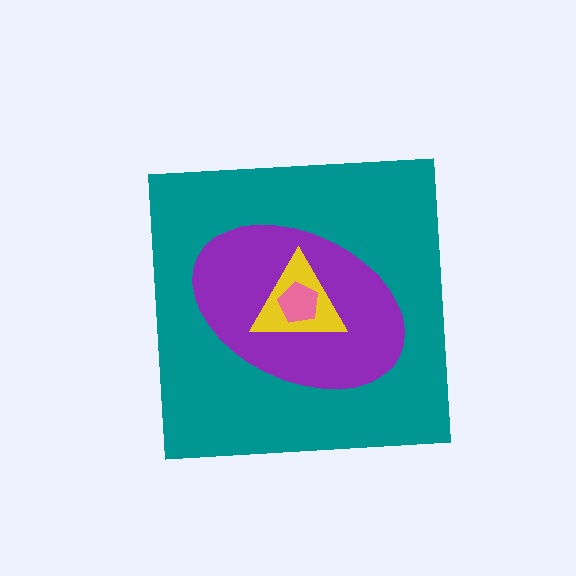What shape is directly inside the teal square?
The purple ellipse.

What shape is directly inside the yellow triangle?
The pink pentagon.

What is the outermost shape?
The teal square.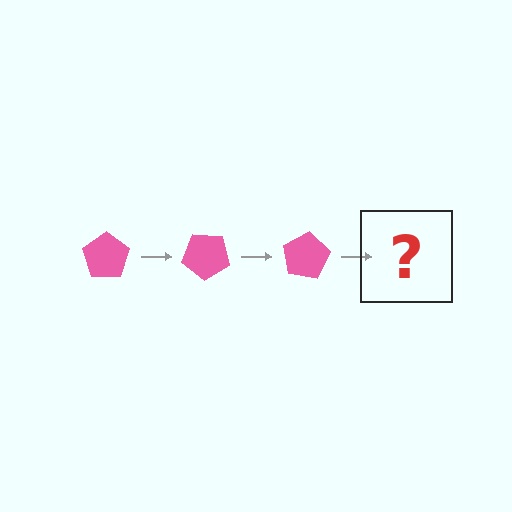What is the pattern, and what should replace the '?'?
The pattern is that the pentagon rotates 40 degrees each step. The '?' should be a pink pentagon rotated 120 degrees.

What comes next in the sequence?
The next element should be a pink pentagon rotated 120 degrees.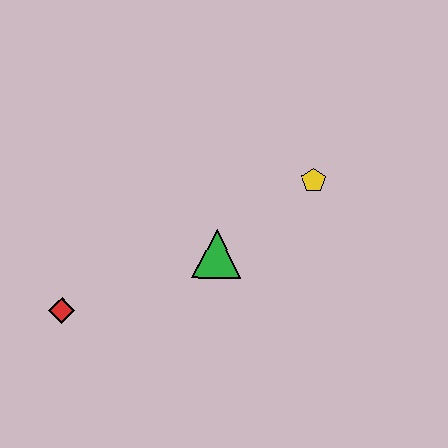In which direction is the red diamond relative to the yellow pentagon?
The red diamond is to the left of the yellow pentagon.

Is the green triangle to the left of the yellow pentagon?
Yes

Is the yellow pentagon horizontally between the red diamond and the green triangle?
No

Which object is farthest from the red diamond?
The yellow pentagon is farthest from the red diamond.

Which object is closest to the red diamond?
The green triangle is closest to the red diamond.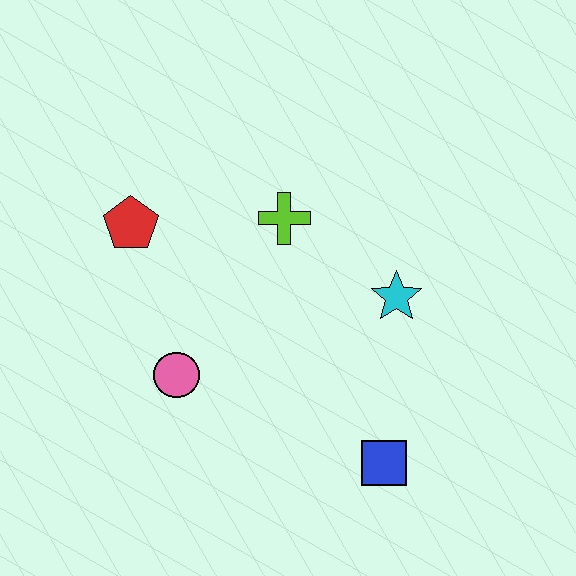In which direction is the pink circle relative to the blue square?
The pink circle is to the left of the blue square.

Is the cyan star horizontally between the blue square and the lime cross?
No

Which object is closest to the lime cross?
The cyan star is closest to the lime cross.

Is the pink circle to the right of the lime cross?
No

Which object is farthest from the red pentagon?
The blue square is farthest from the red pentagon.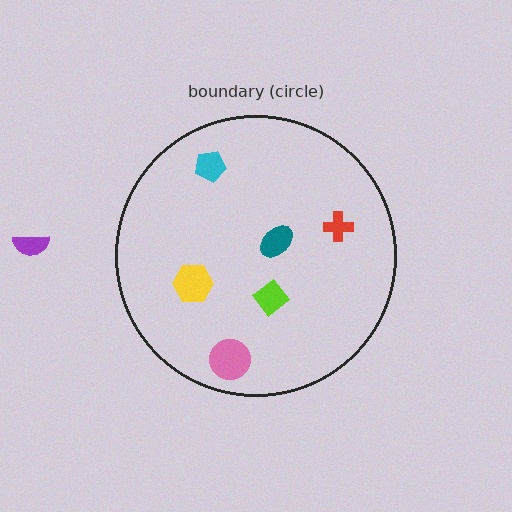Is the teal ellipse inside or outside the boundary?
Inside.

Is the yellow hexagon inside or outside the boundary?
Inside.